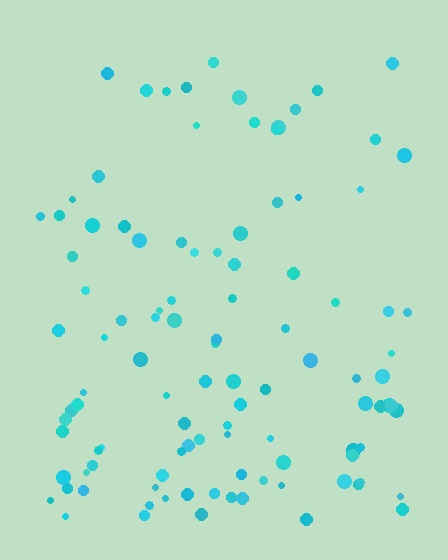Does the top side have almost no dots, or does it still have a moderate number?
Still a moderate number, just noticeably fewer than the bottom.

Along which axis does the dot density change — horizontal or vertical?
Vertical.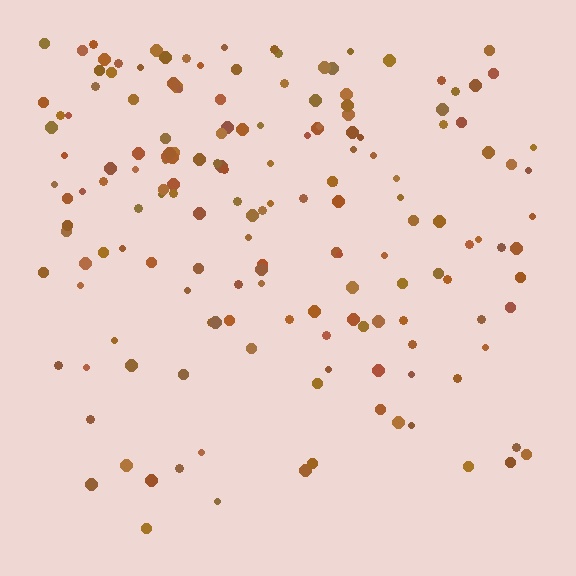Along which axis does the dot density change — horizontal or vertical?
Vertical.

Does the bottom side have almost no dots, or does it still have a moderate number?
Still a moderate number, just noticeably fewer than the top.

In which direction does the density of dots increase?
From bottom to top, with the top side densest.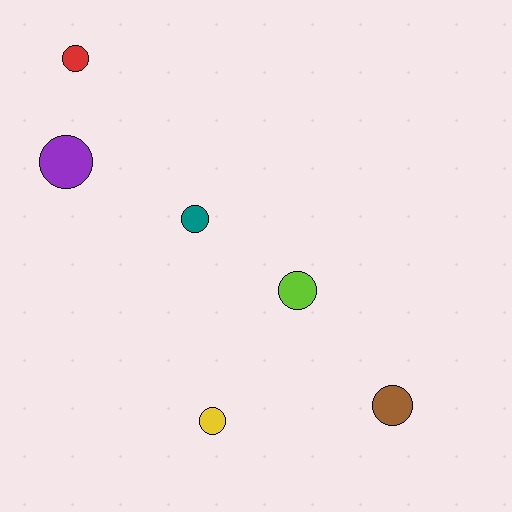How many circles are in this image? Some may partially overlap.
There are 6 circles.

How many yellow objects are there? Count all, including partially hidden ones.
There is 1 yellow object.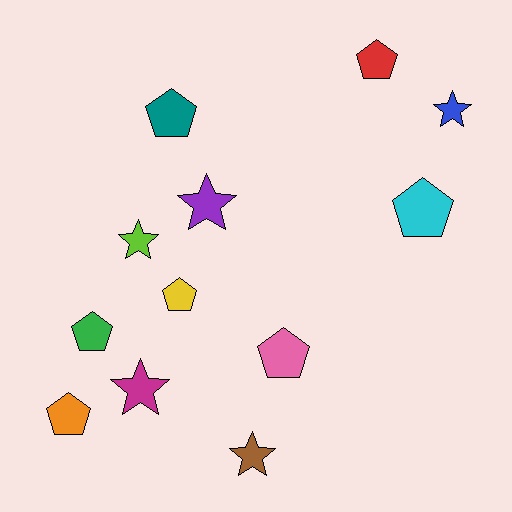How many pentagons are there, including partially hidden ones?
There are 7 pentagons.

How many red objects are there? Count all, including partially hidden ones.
There is 1 red object.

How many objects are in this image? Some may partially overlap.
There are 12 objects.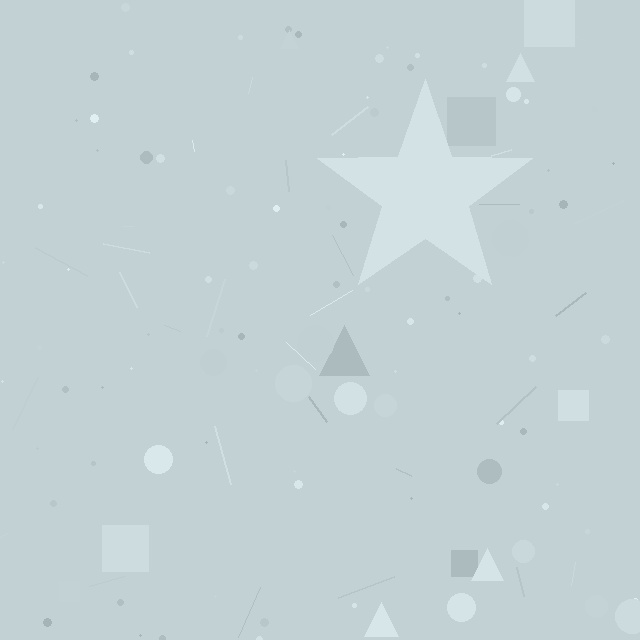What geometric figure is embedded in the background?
A star is embedded in the background.